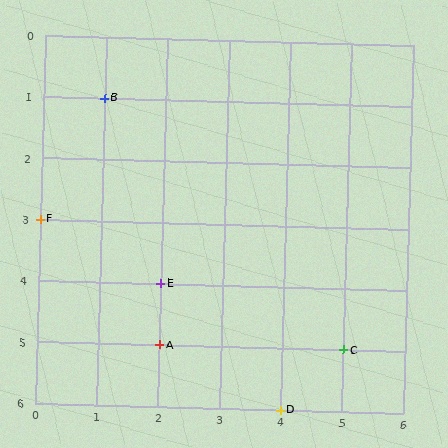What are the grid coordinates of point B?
Point B is at grid coordinates (1, 1).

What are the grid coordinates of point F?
Point F is at grid coordinates (0, 3).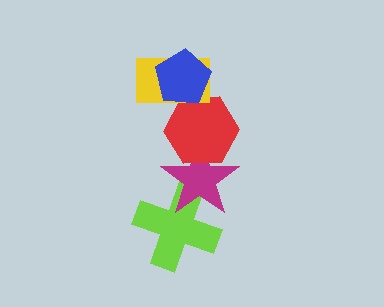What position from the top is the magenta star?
The magenta star is 4th from the top.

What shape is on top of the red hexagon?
The yellow rectangle is on top of the red hexagon.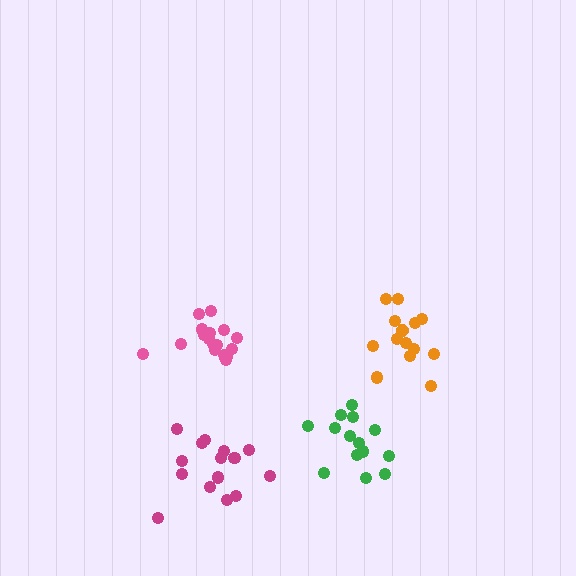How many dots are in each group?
Group 1: 18 dots, Group 2: 15 dots, Group 3: 14 dots, Group 4: 14 dots (61 total).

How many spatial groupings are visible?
There are 4 spatial groupings.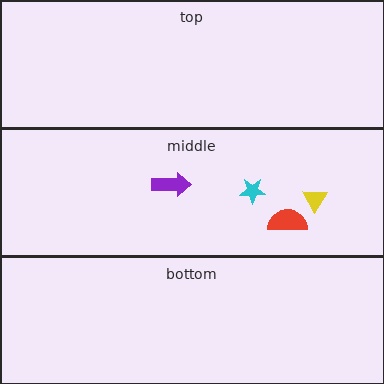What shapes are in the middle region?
The purple arrow, the cyan star, the red semicircle, the yellow triangle.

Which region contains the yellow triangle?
The middle region.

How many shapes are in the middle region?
4.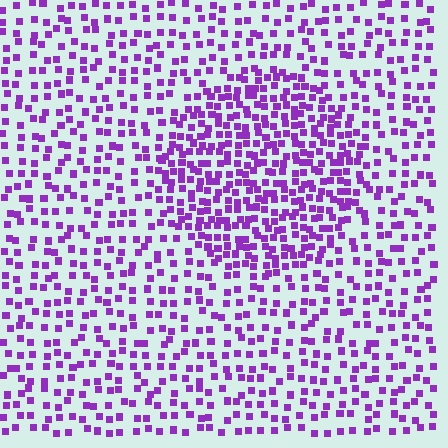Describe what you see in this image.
The image contains small purple elements arranged at two different densities. A circle-shaped region is visible where the elements are more densely packed than the surrounding area.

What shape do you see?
I see a circle.